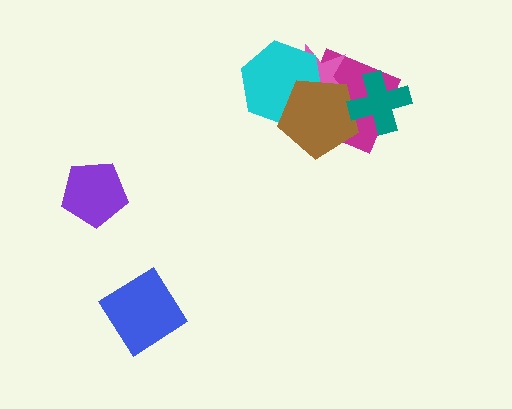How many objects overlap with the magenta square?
4 objects overlap with the magenta square.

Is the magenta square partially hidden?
Yes, it is partially covered by another shape.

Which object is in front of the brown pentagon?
The teal cross is in front of the brown pentagon.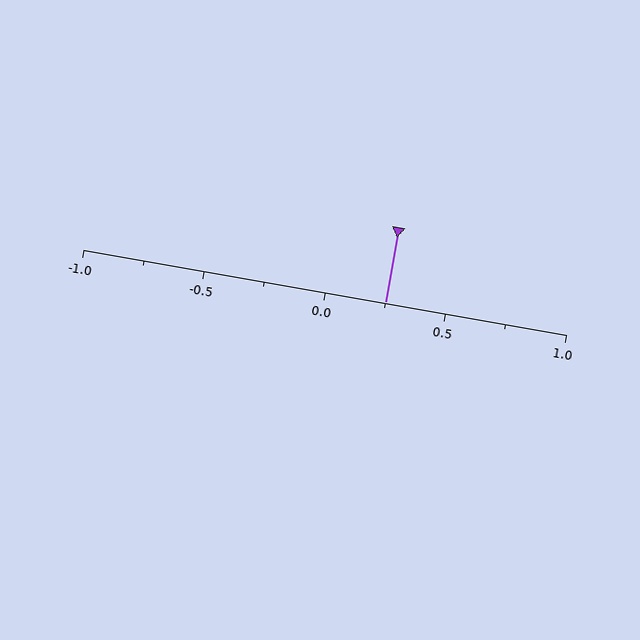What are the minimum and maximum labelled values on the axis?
The axis runs from -1.0 to 1.0.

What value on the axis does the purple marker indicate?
The marker indicates approximately 0.25.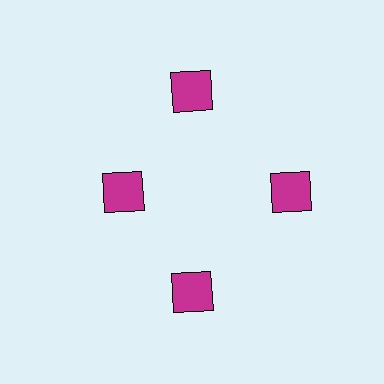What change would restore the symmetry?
The symmetry would be restored by moving it outward, back onto the ring so that all 4 squares sit at equal angles and equal distance from the center.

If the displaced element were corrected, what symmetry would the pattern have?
It would have 4-fold rotational symmetry — the pattern would map onto itself every 90 degrees.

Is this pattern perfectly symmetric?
No. The 4 magenta squares are arranged in a ring, but one element near the 9 o'clock position is pulled inward toward the center, breaking the 4-fold rotational symmetry.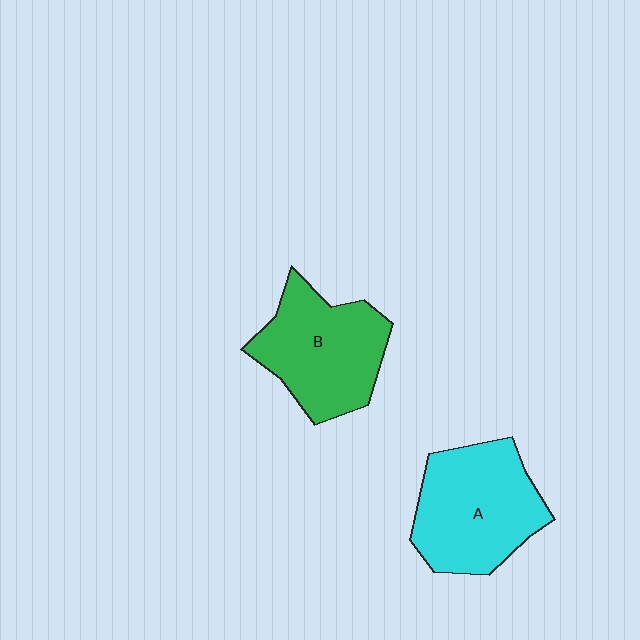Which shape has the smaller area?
Shape B (green).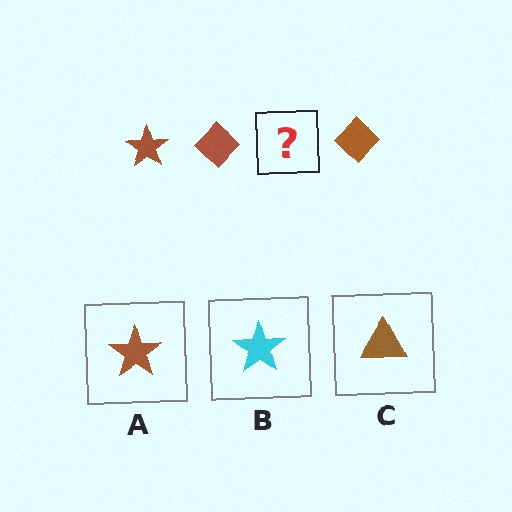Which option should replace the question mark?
Option A.